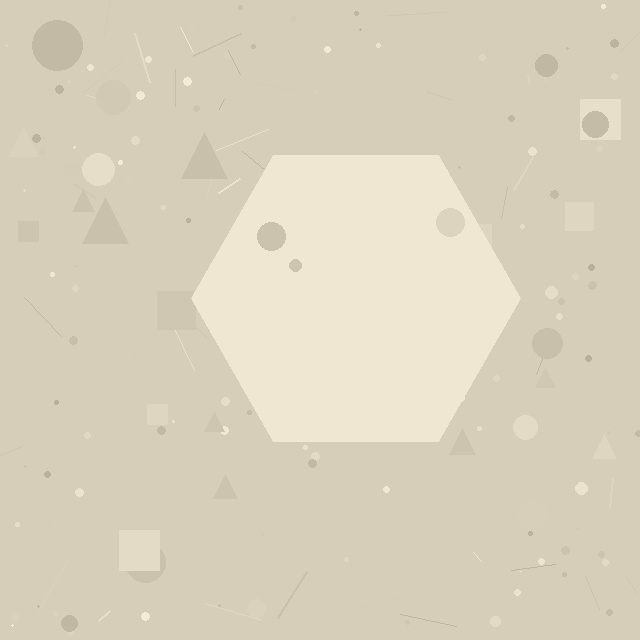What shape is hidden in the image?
A hexagon is hidden in the image.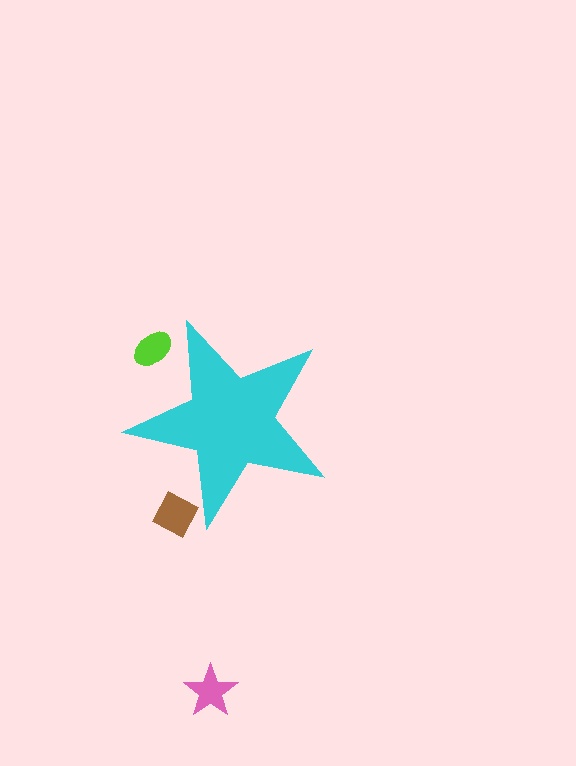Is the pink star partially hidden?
No, the pink star is fully visible.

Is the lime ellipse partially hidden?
Yes, the lime ellipse is partially hidden behind the cyan star.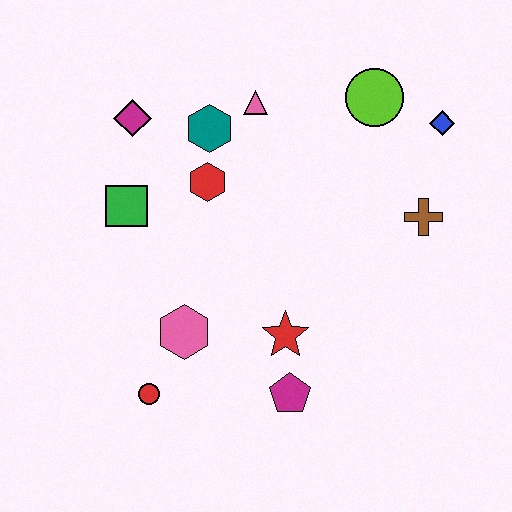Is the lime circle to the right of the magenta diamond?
Yes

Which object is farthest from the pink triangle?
The red circle is farthest from the pink triangle.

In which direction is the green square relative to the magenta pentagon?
The green square is above the magenta pentagon.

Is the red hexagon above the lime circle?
No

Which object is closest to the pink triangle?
The teal hexagon is closest to the pink triangle.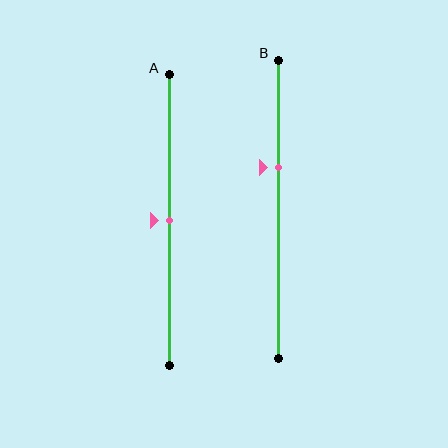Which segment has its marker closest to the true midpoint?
Segment A has its marker closest to the true midpoint.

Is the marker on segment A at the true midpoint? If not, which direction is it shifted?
Yes, the marker on segment A is at the true midpoint.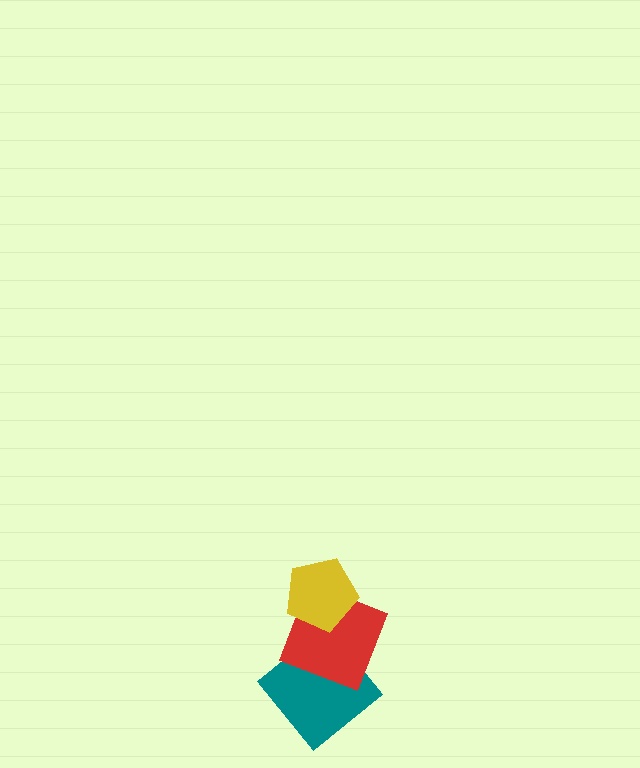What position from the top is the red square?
The red square is 2nd from the top.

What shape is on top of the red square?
The yellow pentagon is on top of the red square.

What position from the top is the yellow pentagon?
The yellow pentagon is 1st from the top.